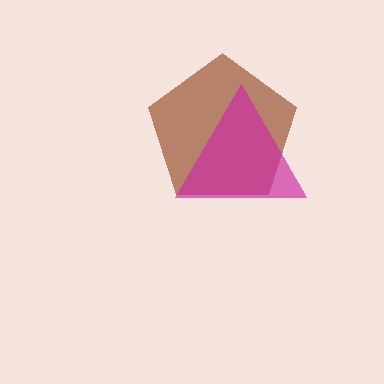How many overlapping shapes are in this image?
There are 2 overlapping shapes in the image.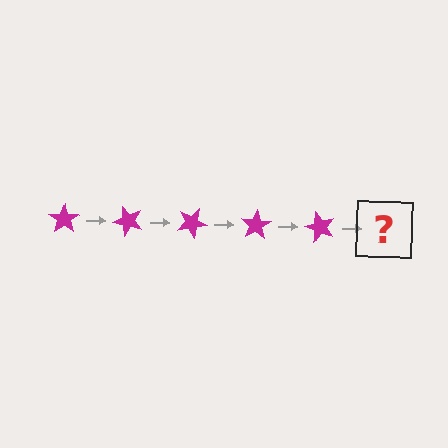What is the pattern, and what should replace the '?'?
The pattern is that the star rotates 50 degrees each step. The '?' should be a magenta star rotated 250 degrees.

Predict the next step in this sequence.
The next step is a magenta star rotated 250 degrees.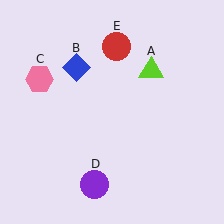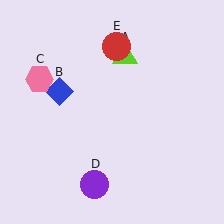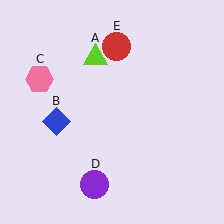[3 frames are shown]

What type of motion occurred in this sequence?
The lime triangle (object A), blue diamond (object B) rotated counterclockwise around the center of the scene.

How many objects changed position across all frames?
2 objects changed position: lime triangle (object A), blue diamond (object B).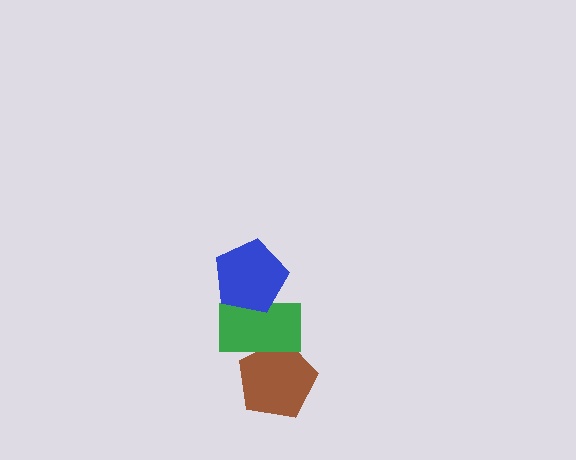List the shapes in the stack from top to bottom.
From top to bottom: the blue pentagon, the green rectangle, the brown pentagon.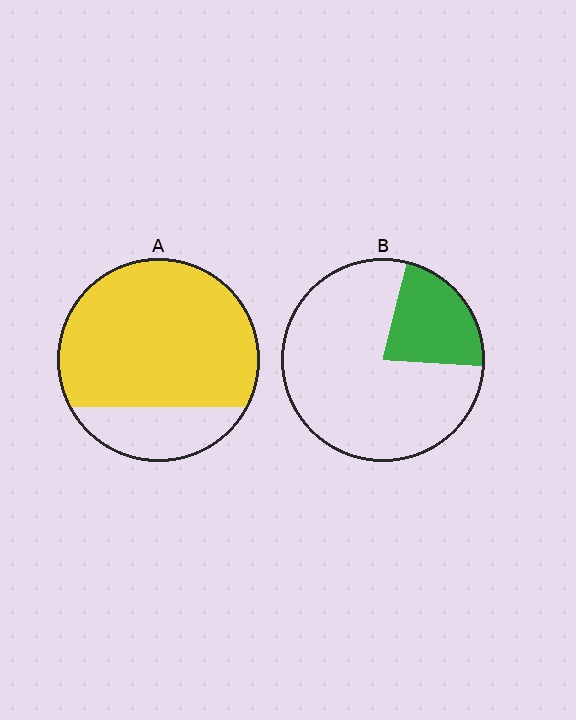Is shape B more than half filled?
No.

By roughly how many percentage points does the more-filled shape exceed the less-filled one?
By roughly 55 percentage points (A over B).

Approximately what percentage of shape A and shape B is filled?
A is approximately 80% and B is approximately 20%.